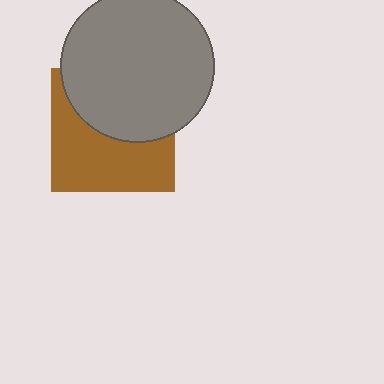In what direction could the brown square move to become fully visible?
The brown square could move down. That would shift it out from behind the gray circle entirely.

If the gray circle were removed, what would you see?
You would see the complete brown square.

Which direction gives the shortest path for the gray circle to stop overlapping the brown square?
Moving up gives the shortest separation.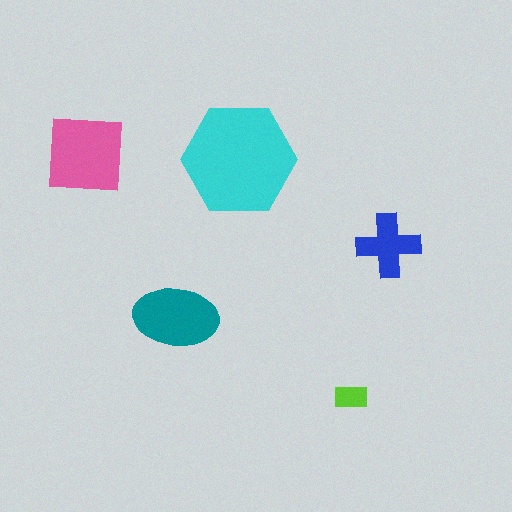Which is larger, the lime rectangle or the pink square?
The pink square.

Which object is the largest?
The cyan hexagon.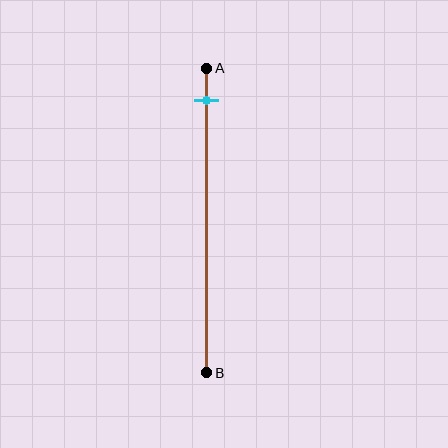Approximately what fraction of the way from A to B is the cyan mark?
The cyan mark is approximately 10% of the way from A to B.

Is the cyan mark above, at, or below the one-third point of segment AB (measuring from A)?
The cyan mark is above the one-third point of segment AB.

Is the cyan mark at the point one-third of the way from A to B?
No, the mark is at about 10% from A, not at the 33% one-third point.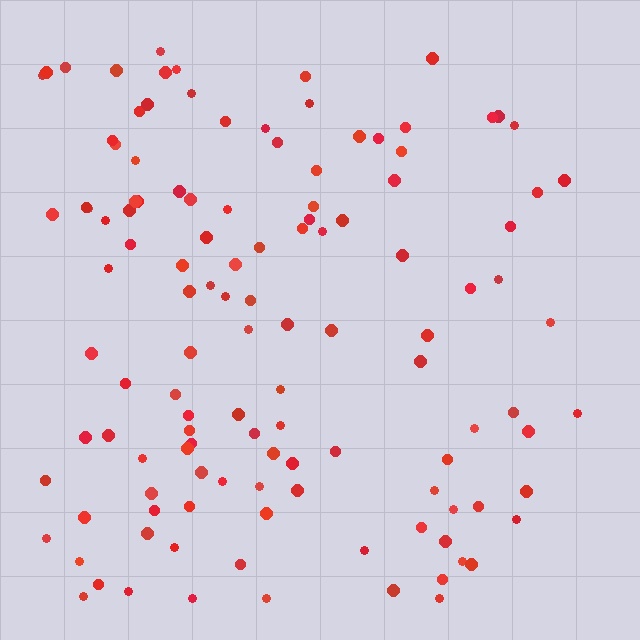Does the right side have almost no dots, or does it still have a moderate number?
Still a moderate number, just noticeably fewer than the left.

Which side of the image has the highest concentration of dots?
The left.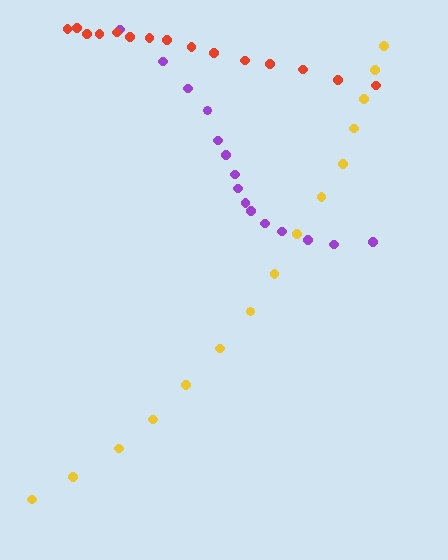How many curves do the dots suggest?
There are 3 distinct paths.